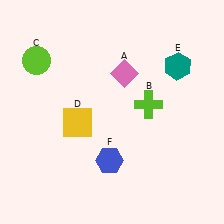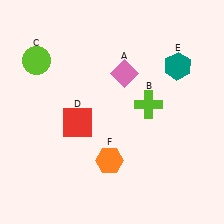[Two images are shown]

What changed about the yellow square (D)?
In Image 1, D is yellow. In Image 2, it changed to red.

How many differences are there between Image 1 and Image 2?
There are 2 differences between the two images.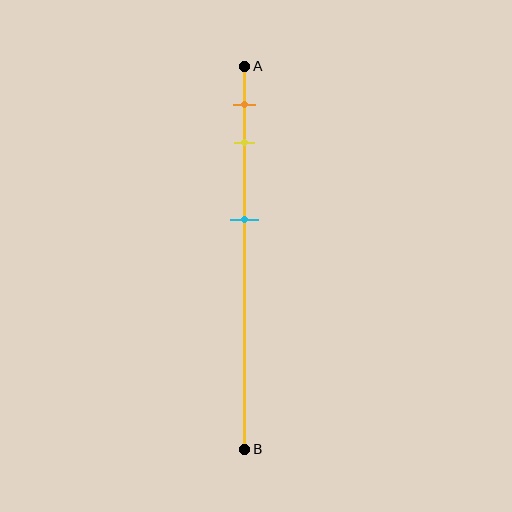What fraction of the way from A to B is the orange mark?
The orange mark is approximately 10% (0.1) of the way from A to B.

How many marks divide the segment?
There are 3 marks dividing the segment.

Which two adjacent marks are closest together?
The orange and yellow marks are the closest adjacent pair.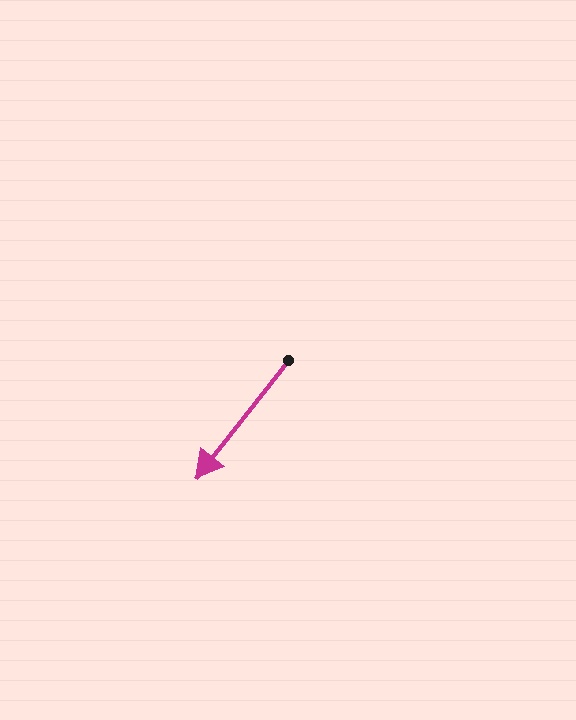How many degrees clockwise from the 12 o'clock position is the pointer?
Approximately 218 degrees.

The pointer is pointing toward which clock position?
Roughly 7 o'clock.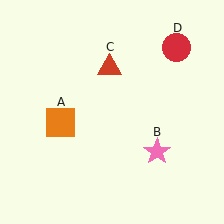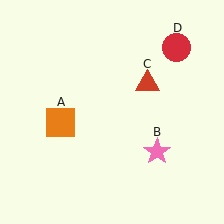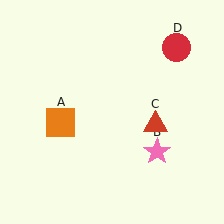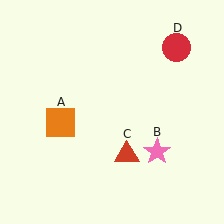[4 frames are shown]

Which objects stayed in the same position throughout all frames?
Orange square (object A) and pink star (object B) and red circle (object D) remained stationary.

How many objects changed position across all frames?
1 object changed position: red triangle (object C).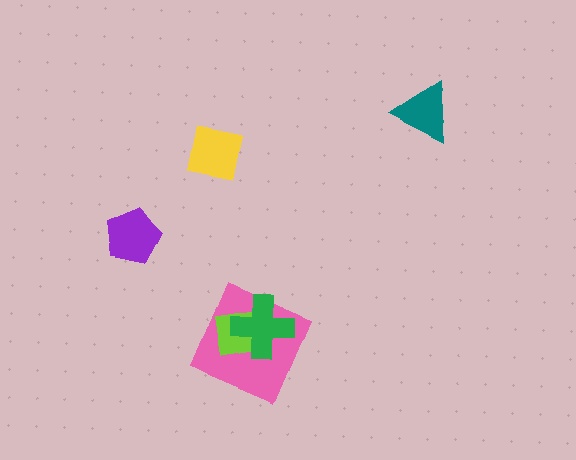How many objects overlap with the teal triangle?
0 objects overlap with the teal triangle.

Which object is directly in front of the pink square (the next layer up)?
The lime square is directly in front of the pink square.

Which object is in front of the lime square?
The green cross is in front of the lime square.